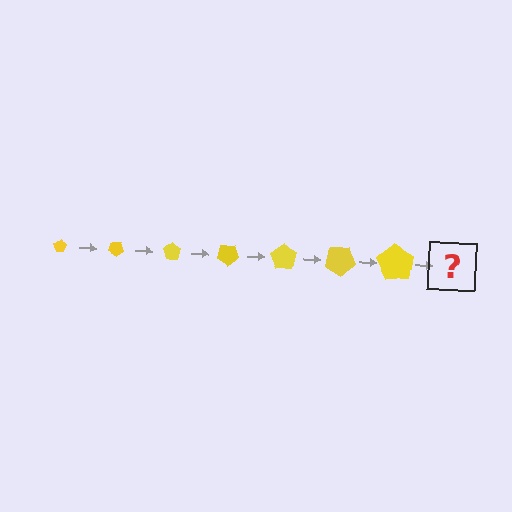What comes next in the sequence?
The next element should be a pentagon, larger than the previous one and rotated 245 degrees from the start.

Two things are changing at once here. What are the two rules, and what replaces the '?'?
The two rules are that the pentagon grows larger each step and it rotates 35 degrees each step. The '?' should be a pentagon, larger than the previous one and rotated 245 degrees from the start.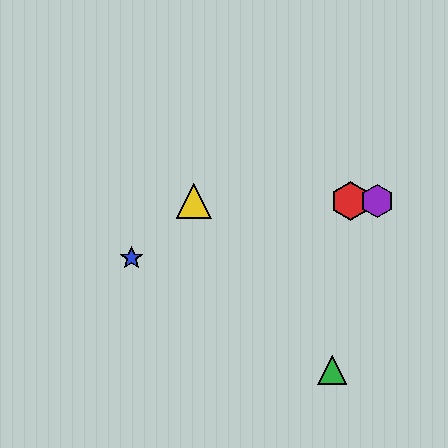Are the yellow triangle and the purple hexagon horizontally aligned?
Yes, both are at y≈201.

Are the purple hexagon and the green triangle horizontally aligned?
No, the purple hexagon is at y≈201 and the green triangle is at y≈370.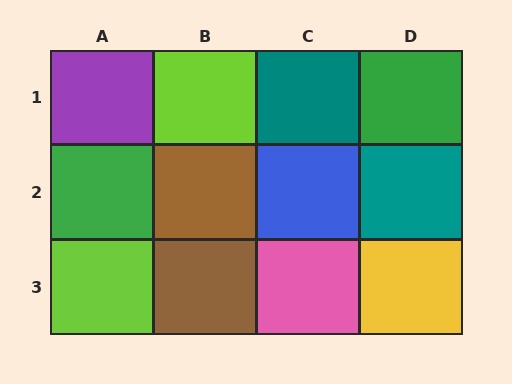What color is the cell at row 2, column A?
Green.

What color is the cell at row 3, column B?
Brown.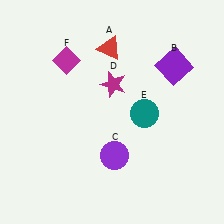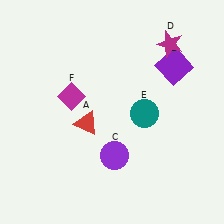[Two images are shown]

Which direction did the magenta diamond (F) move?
The magenta diamond (F) moved down.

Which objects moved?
The objects that moved are: the red triangle (A), the magenta star (D), the magenta diamond (F).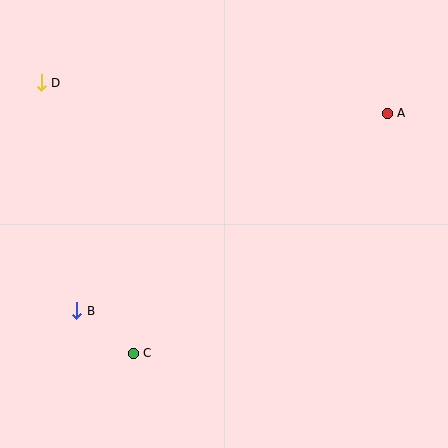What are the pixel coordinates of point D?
Point D is at (41, 83).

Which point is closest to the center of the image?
Point C at (133, 353) is closest to the center.